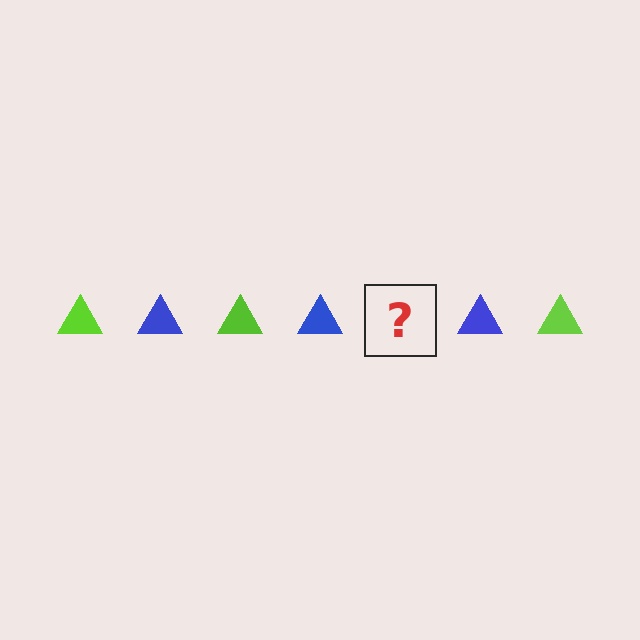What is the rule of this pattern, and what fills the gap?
The rule is that the pattern cycles through lime, blue triangles. The gap should be filled with a lime triangle.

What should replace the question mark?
The question mark should be replaced with a lime triangle.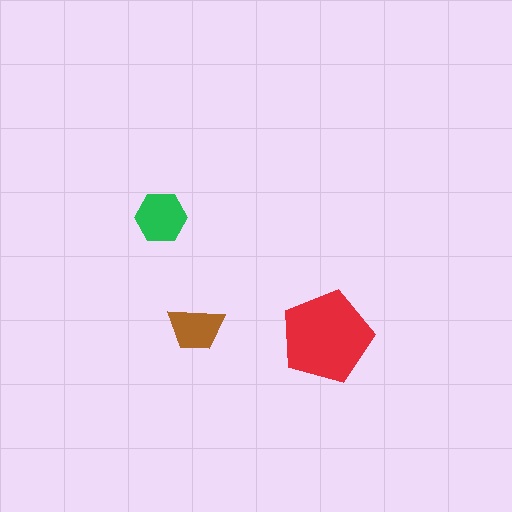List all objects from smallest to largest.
The brown trapezoid, the green hexagon, the red pentagon.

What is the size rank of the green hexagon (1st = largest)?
2nd.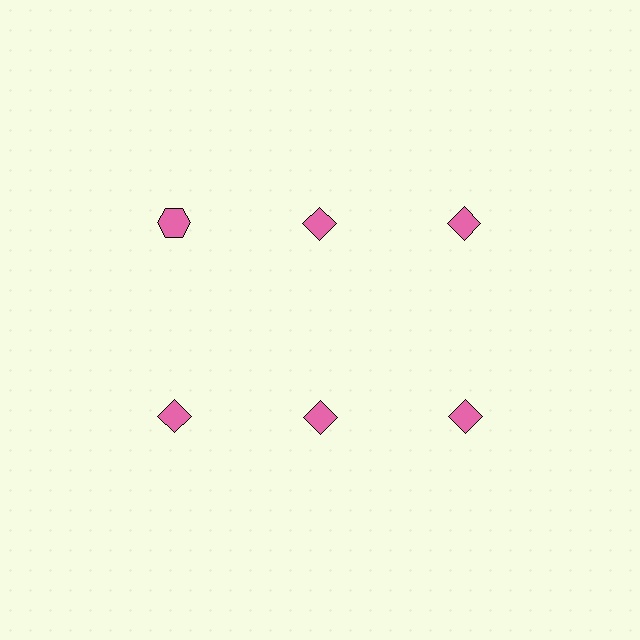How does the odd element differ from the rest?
It has a different shape: hexagon instead of diamond.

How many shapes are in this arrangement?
There are 6 shapes arranged in a grid pattern.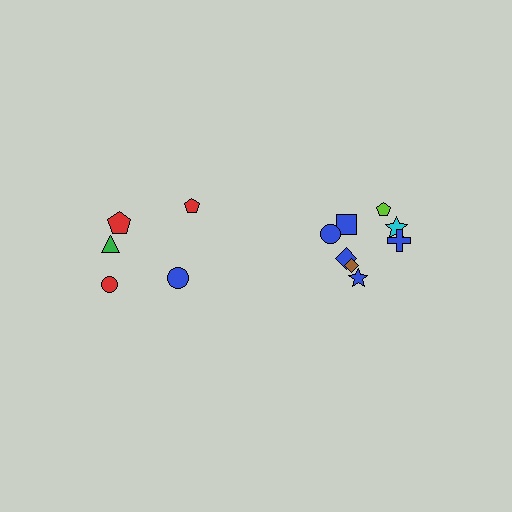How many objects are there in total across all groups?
There are 13 objects.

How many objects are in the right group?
There are 8 objects.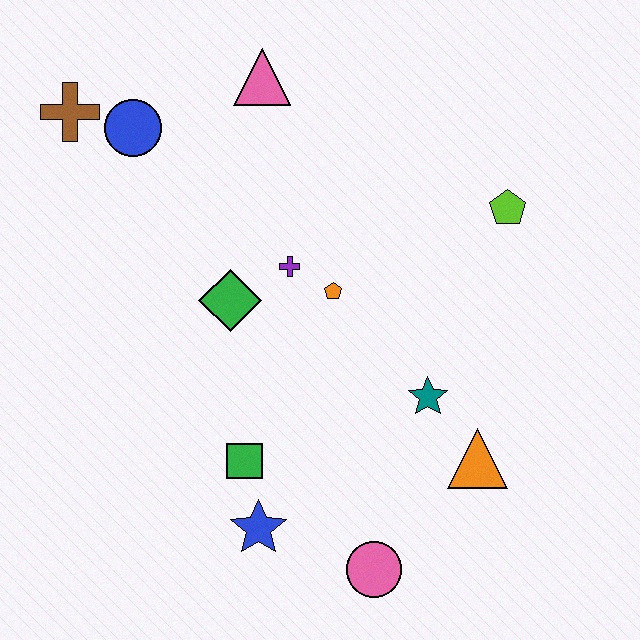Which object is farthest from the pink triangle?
The pink circle is farthest from the pink triangle.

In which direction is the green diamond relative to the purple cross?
The green diamond is to the left of the purple cross.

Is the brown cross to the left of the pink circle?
Yes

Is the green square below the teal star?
Yes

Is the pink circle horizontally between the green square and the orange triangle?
Yes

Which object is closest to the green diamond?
The purple cross is closest to the green diamond.